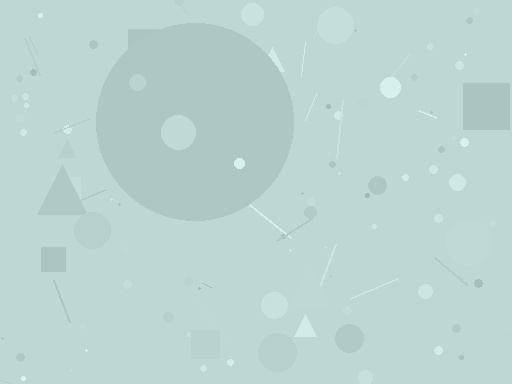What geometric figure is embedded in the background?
A circle is embedded in the background.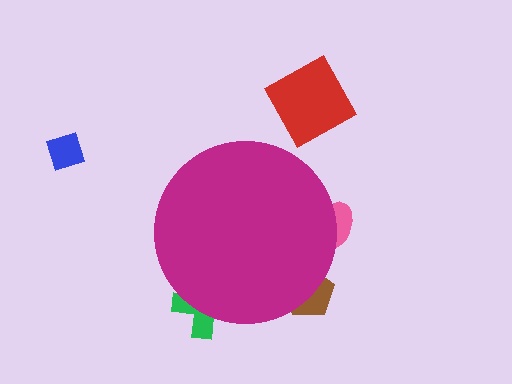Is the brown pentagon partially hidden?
Yes, the brown pentagon is partially hidden behind the magenta circle.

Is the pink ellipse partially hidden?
Yes, the pink ellipse is partially hidden behind the magenta circle.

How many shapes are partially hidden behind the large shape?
3 shapes are partially hidden.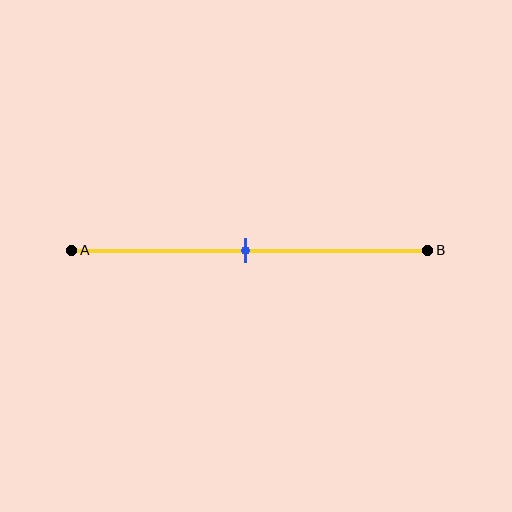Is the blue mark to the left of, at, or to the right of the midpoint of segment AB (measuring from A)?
The blue mark is approximately at the midpoint of segment AB.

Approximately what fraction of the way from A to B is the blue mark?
The blue mark is approximately 50% of the way from A to B.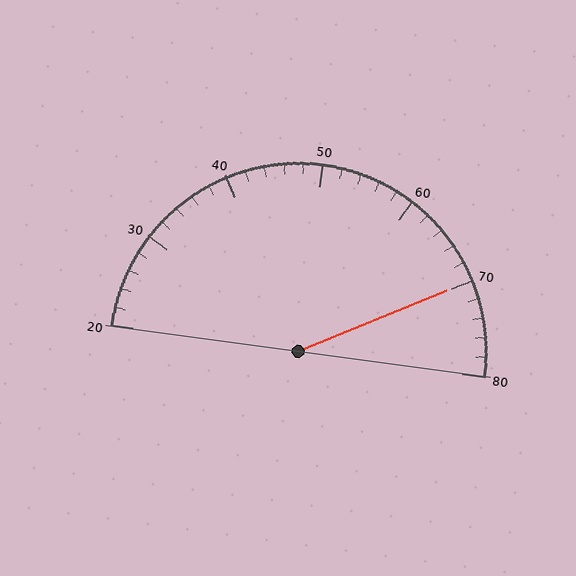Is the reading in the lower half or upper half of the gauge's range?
The reading is in the upper half of the range (20 to 80).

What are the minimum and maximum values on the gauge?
The gauge ranges from 20 to 80.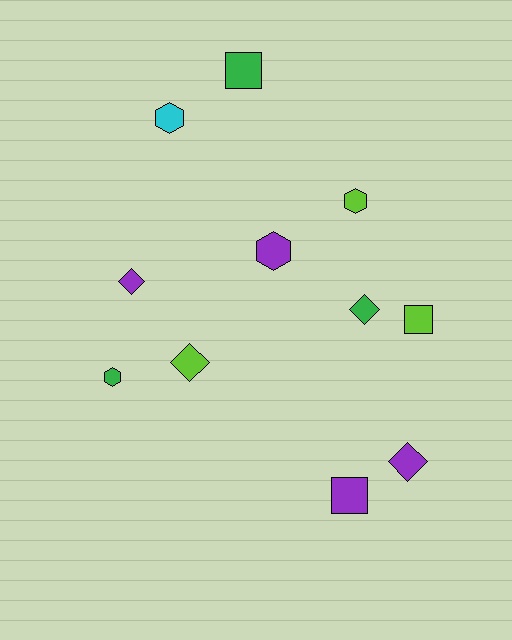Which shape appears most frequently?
Diamond, with 4 objects.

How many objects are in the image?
There are 11 objects.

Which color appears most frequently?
Purple, with 4 objects.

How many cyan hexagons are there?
There is 1 cyan hexagon.